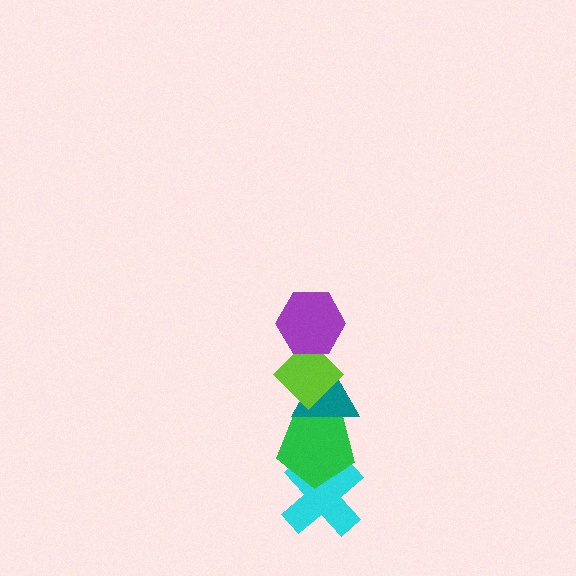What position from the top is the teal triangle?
The teal triangle is 3rd from the top.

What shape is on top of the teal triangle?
The lime diamond is on top of the teal triangle.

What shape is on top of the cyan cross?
The green pentagon is on top of the cyan cross.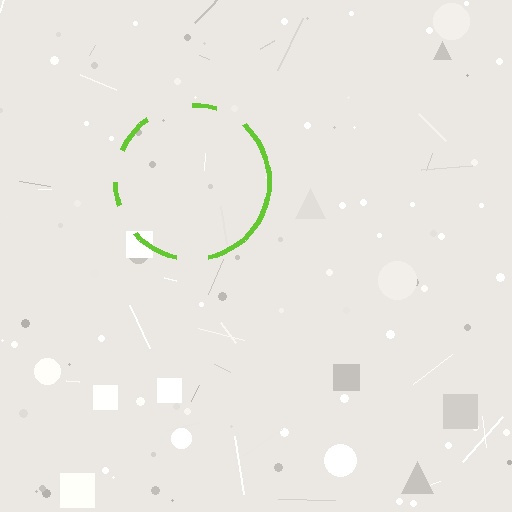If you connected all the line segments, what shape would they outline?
They would outline a circle.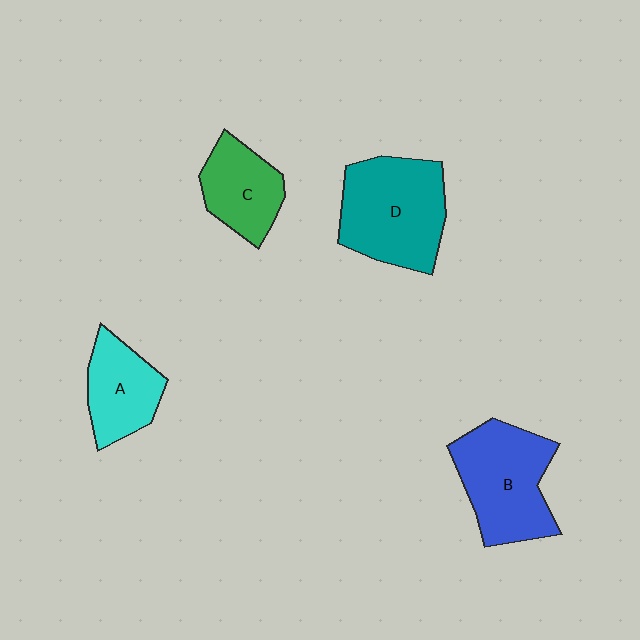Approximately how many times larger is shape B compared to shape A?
Approximately 1.5 times.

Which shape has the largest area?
Shape D (teal).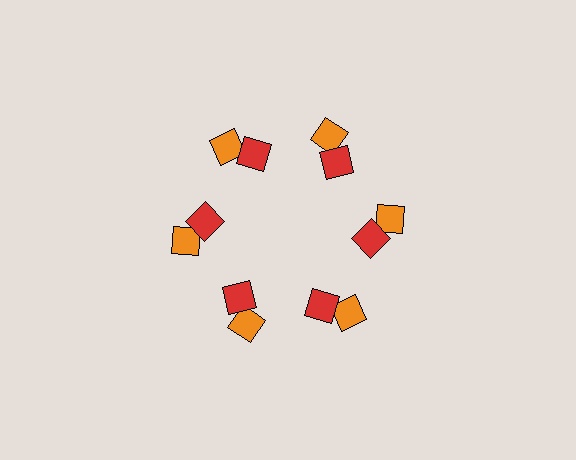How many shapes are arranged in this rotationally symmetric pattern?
There are 12 shapes, arranged in 6 groups of 2.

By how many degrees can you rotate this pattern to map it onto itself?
The pattern maps onto itself every 60 degrees of rotation.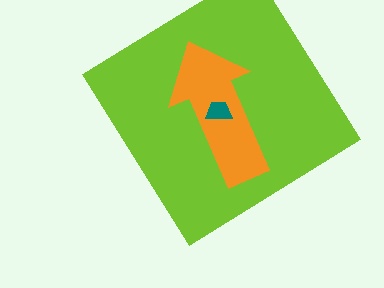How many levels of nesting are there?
3.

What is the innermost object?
The teal trapezoid.